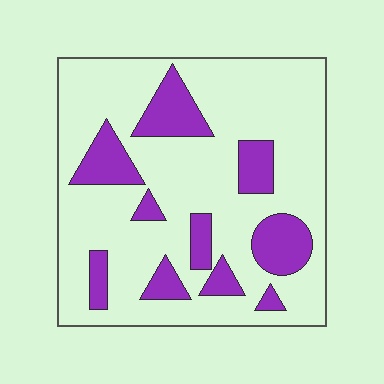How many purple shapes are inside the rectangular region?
10.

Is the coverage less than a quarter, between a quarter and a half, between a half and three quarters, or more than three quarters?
Less than a quarter.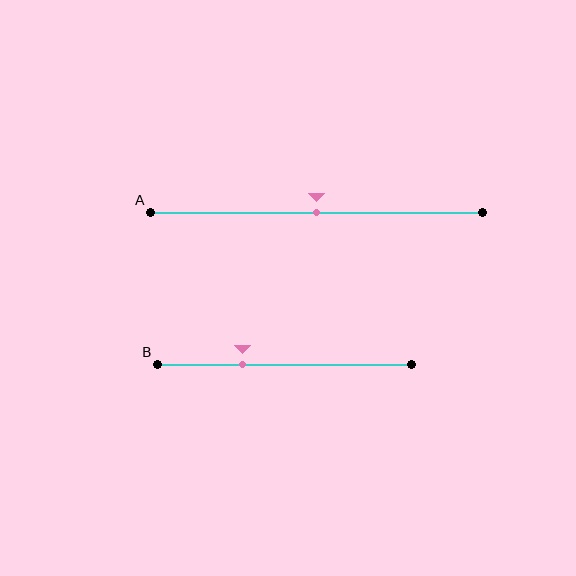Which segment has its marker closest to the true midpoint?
Segment A has its marker closest to the true midpoint.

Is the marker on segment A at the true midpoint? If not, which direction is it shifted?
Yes, the marker on segment A is at the true midpoint.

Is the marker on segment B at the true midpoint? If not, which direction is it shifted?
No, the marker on segment B is shifted to the left by about 16% of the segment length.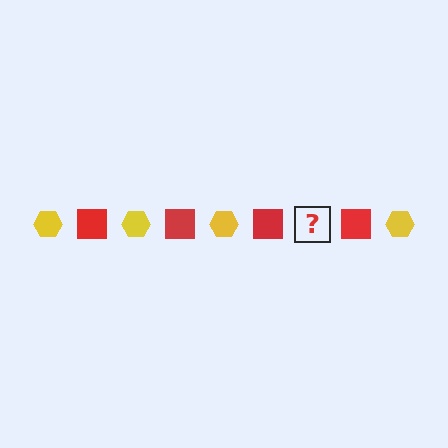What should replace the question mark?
The question mark should be replaced with a yellow hexagon.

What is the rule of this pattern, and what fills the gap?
The rule is that the pattern alternates between yellow hexagon and red square. The gap should be filled with a yellow hexagon.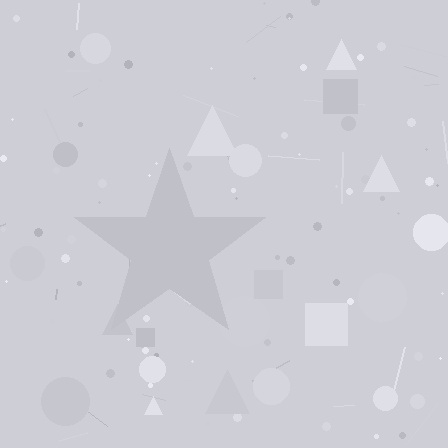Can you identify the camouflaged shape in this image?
The camouflaged shape is a star.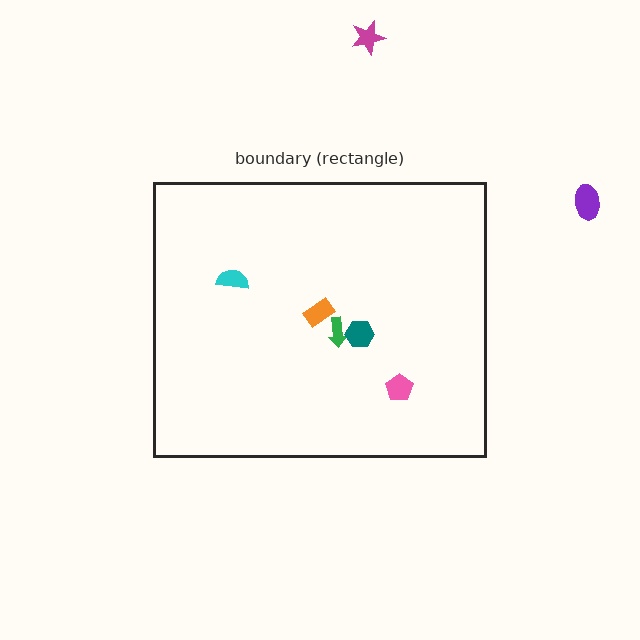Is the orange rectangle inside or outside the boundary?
Inside.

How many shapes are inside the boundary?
5 inside, 2 outside.